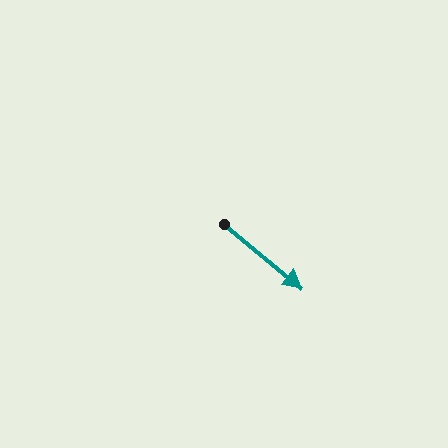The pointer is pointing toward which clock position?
Roughly 4 o'clock.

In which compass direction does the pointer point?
Southeast.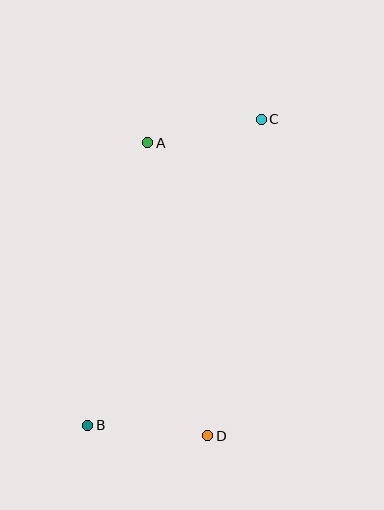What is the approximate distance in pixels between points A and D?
The distance between A and D is approximately 299 pixels.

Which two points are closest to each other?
Points A and C are closest to each other.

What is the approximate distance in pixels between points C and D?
The distance between C and D is approximately 321 pixels.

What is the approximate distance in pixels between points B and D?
The distance between B and D is approximately 121 pixels.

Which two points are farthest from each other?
Points B and C are farthest from each other.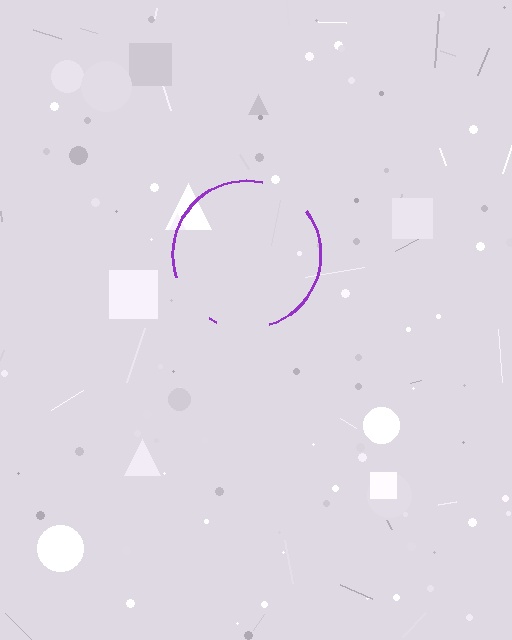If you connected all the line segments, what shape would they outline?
They would outline a circle.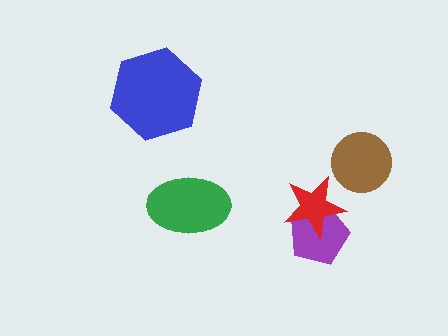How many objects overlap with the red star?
1 object overlaps with the red star.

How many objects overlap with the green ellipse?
0 objects overlap with the green ellipse.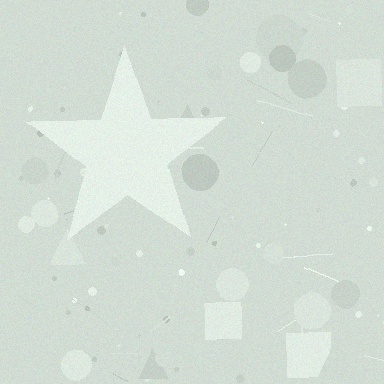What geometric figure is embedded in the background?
A star is embedded in the background.